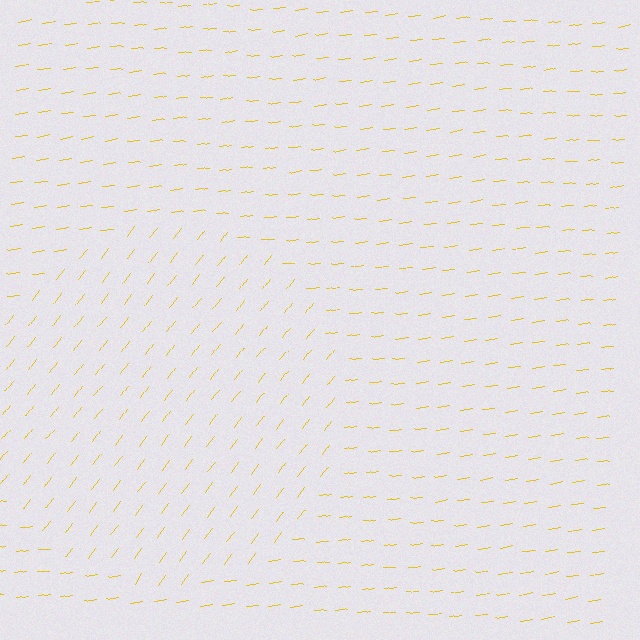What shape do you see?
I see a circle.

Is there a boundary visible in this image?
Yes, there is a texture boundary formed by a change in line orientation.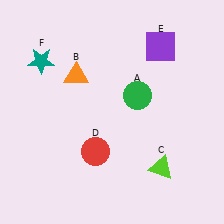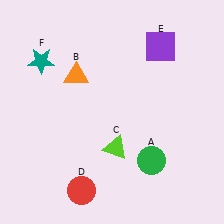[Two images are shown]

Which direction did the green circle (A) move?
The green circle (A) moved down.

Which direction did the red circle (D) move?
The red circle (D) moved down.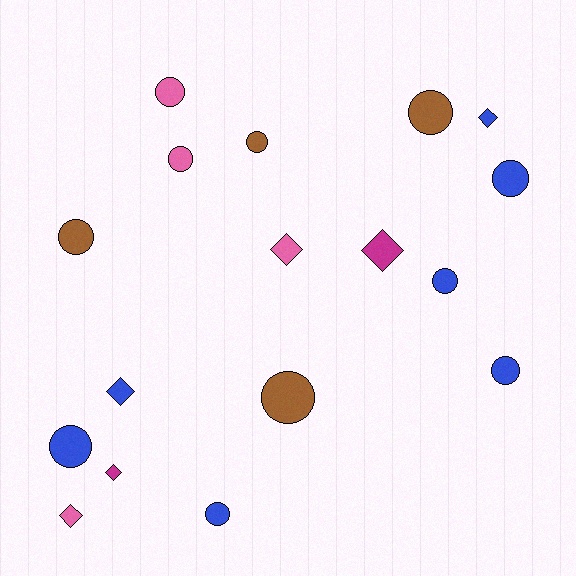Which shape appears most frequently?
Circle, with 11 objects.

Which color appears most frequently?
Blue, with 7 objects.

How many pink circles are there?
There are 2 pink circles.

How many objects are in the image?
There are 17 objects.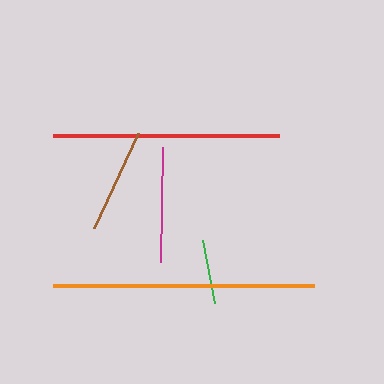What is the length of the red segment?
The red segment is approximately 225 pixels long.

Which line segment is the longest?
The orange line is the longest at approximately 261 pixels.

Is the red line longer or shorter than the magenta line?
The red line is longer than the magenta line.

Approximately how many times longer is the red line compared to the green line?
The red line is approximately 3.5 times the length of the green line.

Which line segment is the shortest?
The green line is the shortest at approximately 64 pixels.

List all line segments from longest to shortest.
From longest to shortest: orange, red, magenta, brown, green.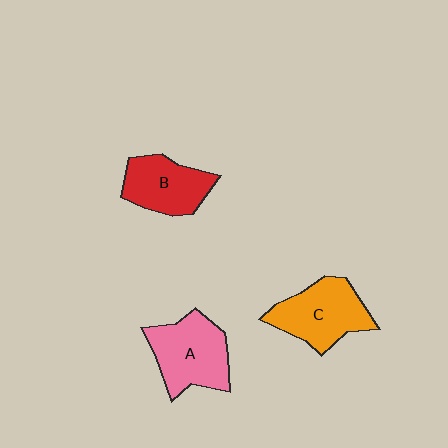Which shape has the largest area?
Shape A (pink).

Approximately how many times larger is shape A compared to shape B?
Approximately 1.2 times.